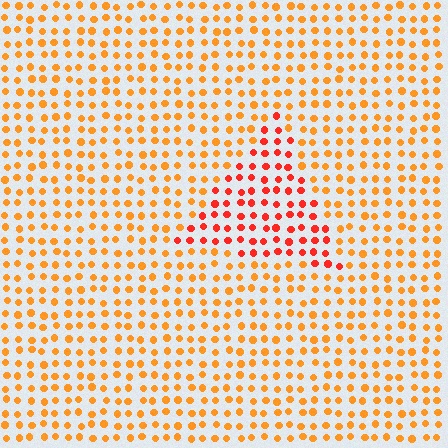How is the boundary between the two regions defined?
The boundary is defined purely by a slight shift in hue (about 30 degrees). Spacing, size, and orientation are identical on both sides.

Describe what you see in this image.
The image is filled with small orange elements in a uniform arrangement. A triangle-shaped region is visible where the elements are tinted to a slightly different hue, forming a subtle color boundary.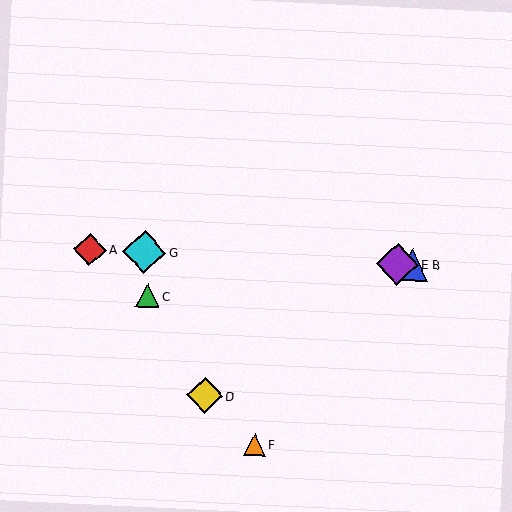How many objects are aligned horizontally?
4 objects (A, B, E, G) are aligned horizontally.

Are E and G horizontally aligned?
Yes, both are at y≈264.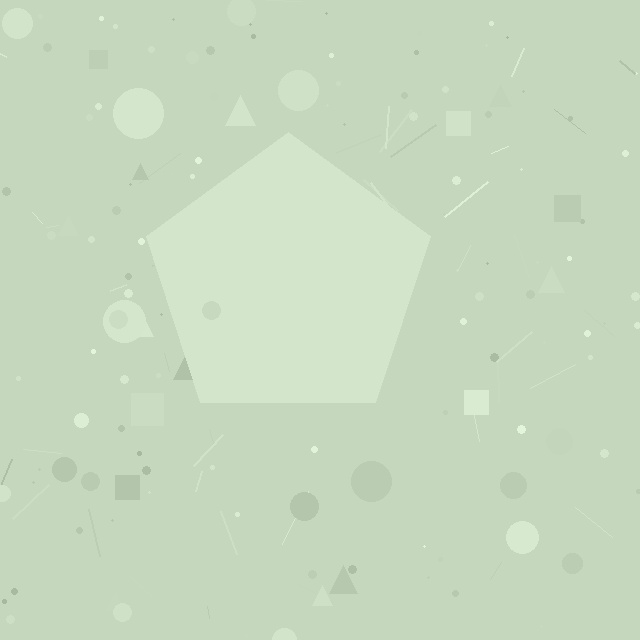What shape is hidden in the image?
A pentagon is hidden in the image.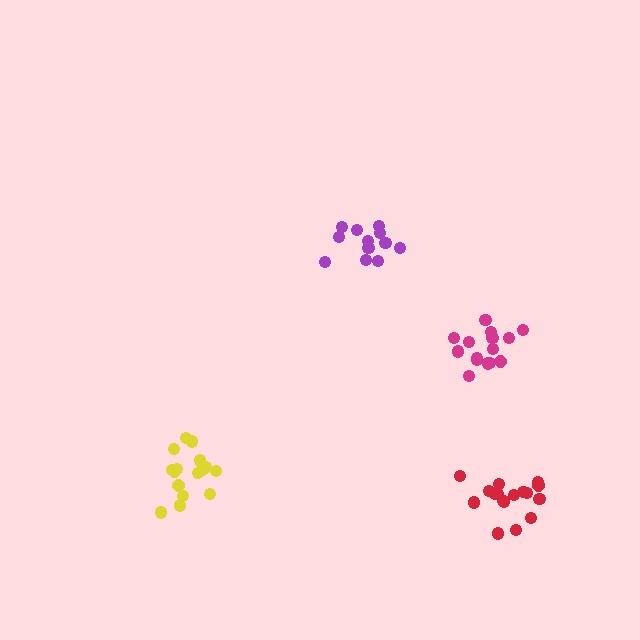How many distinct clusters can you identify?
There are 4 distinct clusters.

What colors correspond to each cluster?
The clusters are colored: magenta, yellow, purple, red.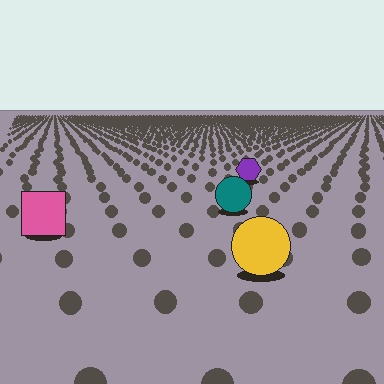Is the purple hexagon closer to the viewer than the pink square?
No. The pink square is closer — you can tell from the texture gradient: the ground texture is coarser near it.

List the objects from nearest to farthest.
From nearest to farthest: the yellow circle, the pink square, the teal circle, the purple hexagon.